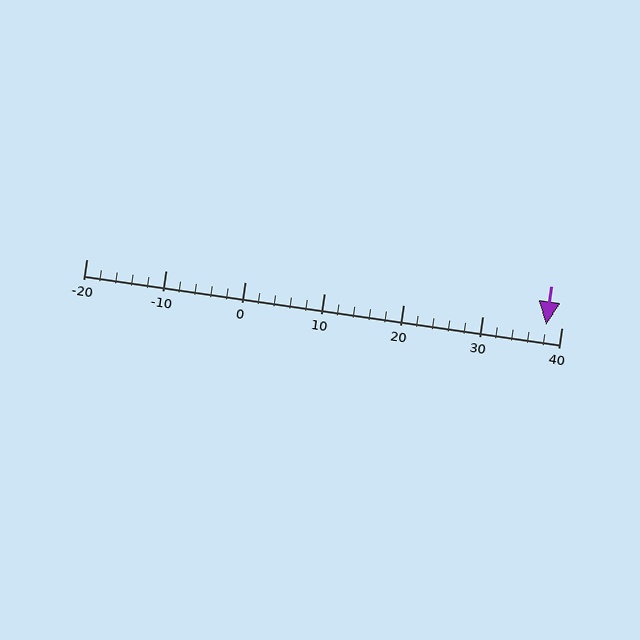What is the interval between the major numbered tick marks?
The major tick marks are spaced 10 units apart.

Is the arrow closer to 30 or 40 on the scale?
The arrow is closer to 40.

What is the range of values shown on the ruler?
The ruler shows values from -20 to 40.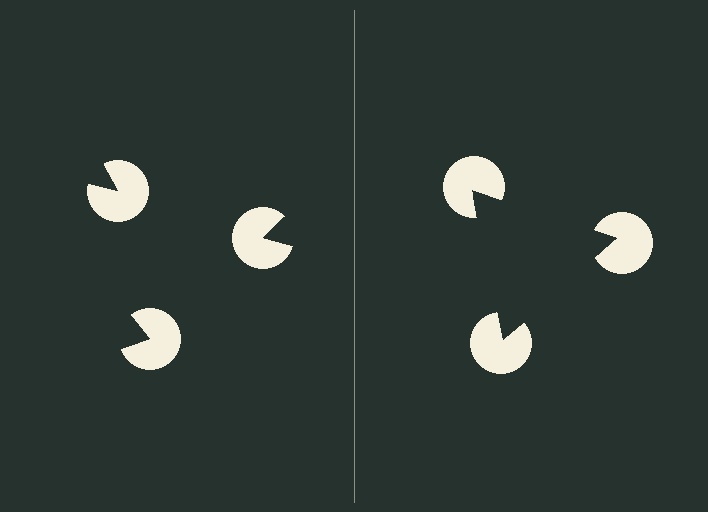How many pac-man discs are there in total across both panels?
6 — 3 on each side.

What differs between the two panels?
The pac-man discs are positioned identically on both sides; only the wedge orientations differ. On the right they align to a triangle; on the left they are misaligned.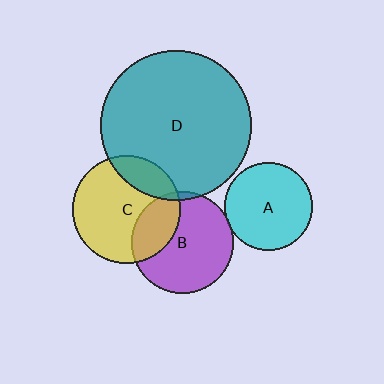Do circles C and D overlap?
Yes.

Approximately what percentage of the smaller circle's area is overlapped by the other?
Approximately 20%.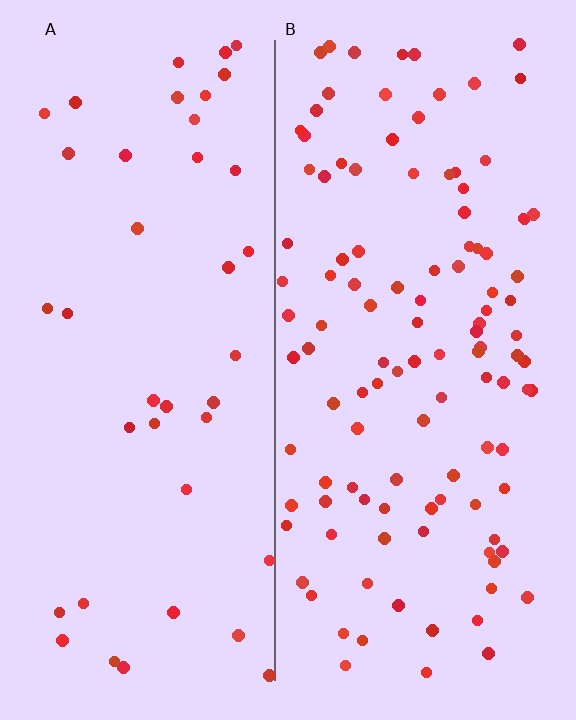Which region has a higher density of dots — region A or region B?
B (the right).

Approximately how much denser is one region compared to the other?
Approximately 2.8× — region B over region A.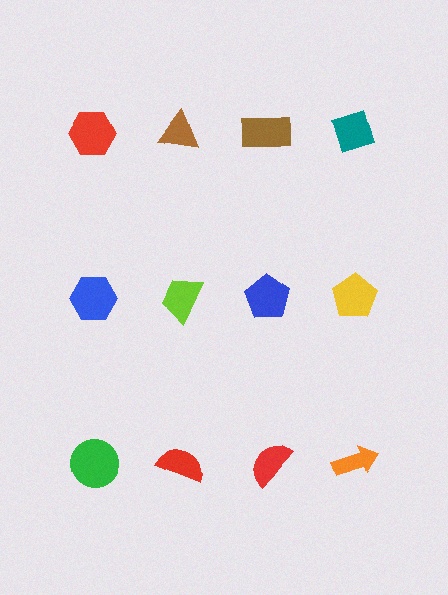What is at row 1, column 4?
A teal diamond.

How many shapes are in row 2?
4 shapes.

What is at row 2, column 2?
A lime trapezoid.